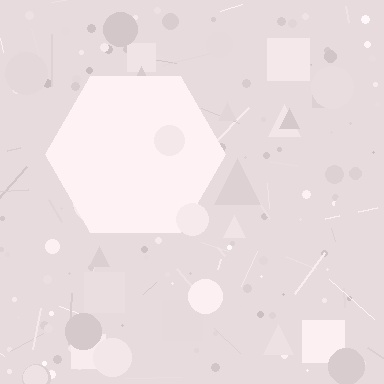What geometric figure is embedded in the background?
A hexagon is embedded in the background.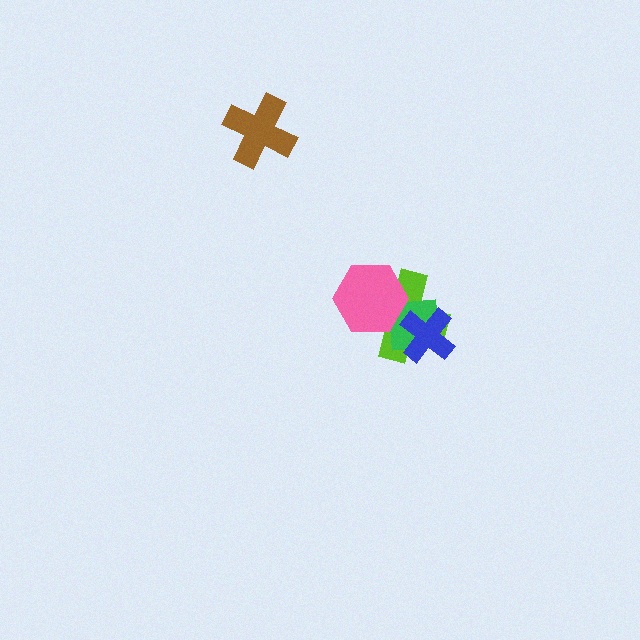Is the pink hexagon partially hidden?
No, no other shape covers it.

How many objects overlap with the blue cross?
2 objects overlap with the blue cross.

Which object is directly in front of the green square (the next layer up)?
The pink hexagon is directly in front of the green square.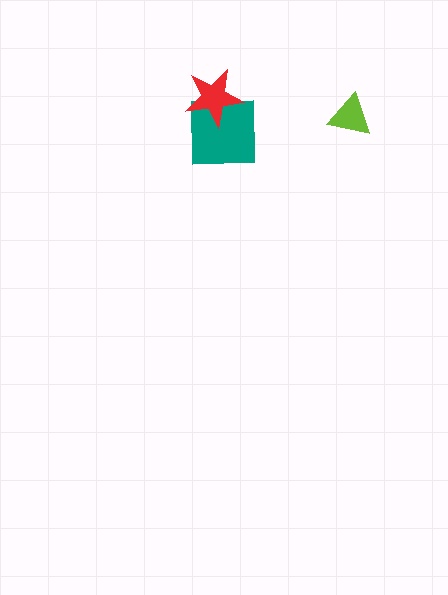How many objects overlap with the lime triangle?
0 objects overlap with the lime triangle.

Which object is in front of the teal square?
The red star is in front of the teal square.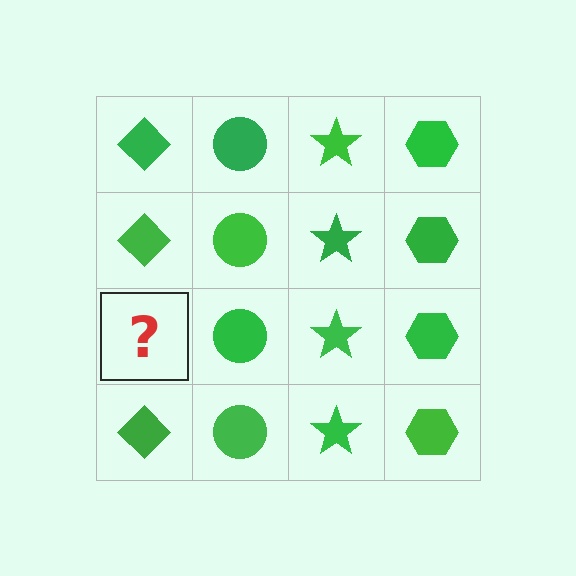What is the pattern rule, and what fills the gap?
The rule is that each column has a consistent shape. The gap should be filled with a green diamond.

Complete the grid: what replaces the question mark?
The question mark should be replaced with a green diamond.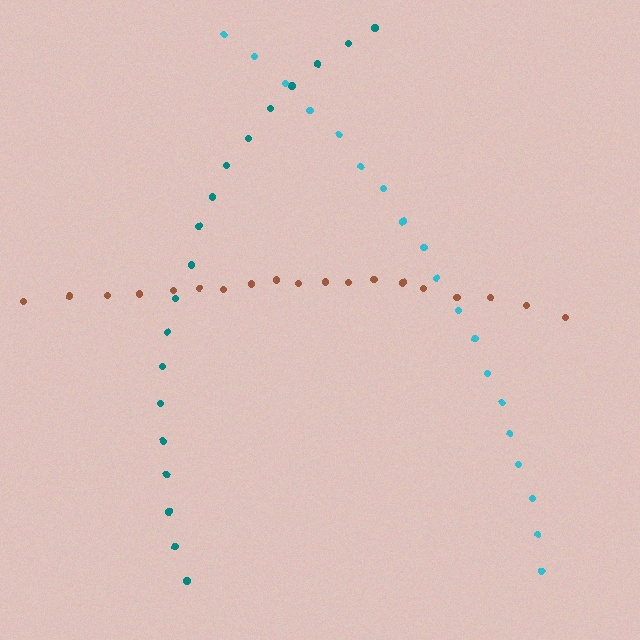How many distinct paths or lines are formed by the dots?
There are 3 distinct paths.